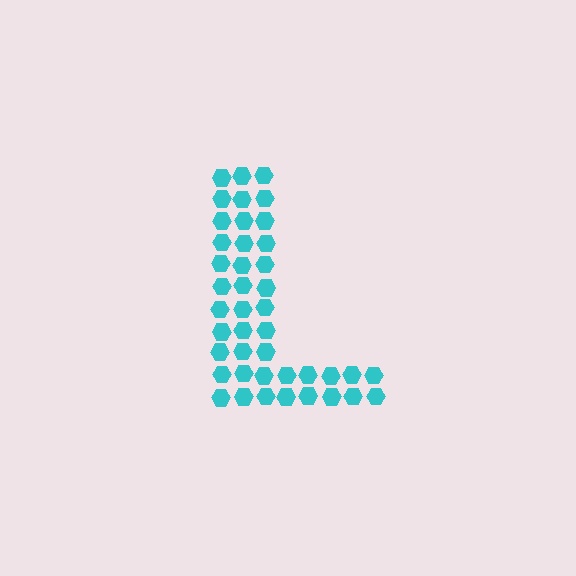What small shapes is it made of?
It is made of small hexagons.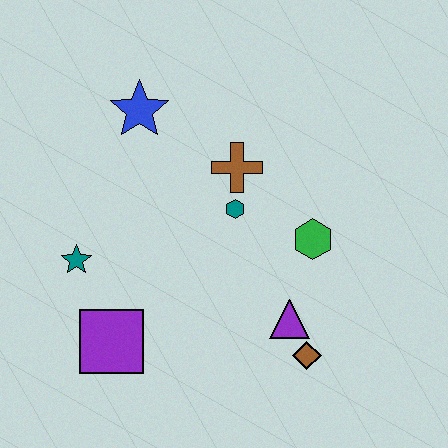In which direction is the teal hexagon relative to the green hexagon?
The teal hexagon is to the left of the green hexagon.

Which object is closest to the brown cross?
The teal hexagon is closest to the brown cross.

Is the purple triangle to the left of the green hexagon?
Yes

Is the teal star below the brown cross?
Yes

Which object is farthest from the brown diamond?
The blue star is farthest from the brown diamond.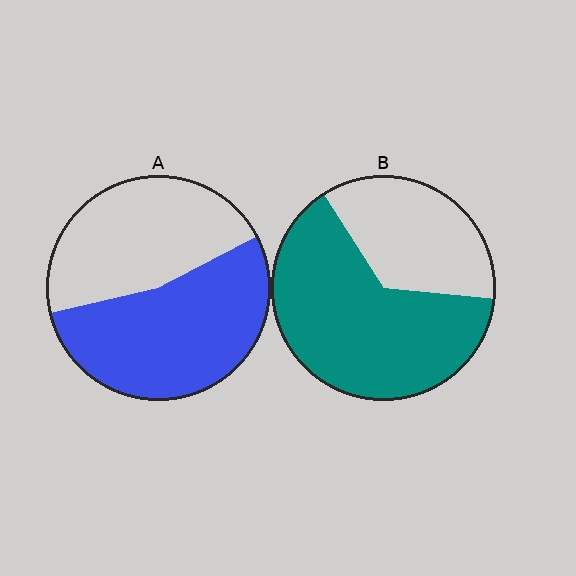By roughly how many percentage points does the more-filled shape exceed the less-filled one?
By roughly 10 percentage points (B over A).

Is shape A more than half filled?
Yes.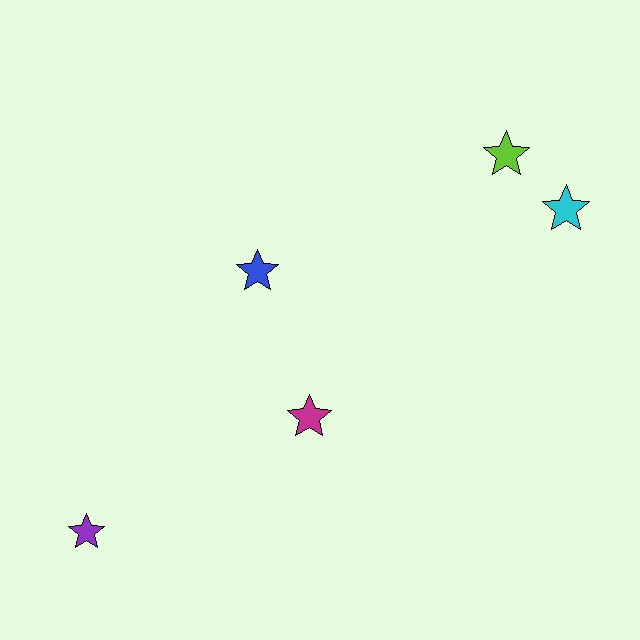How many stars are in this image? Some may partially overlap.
There are 5 stars.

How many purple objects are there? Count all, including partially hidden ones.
There is 1 purple object.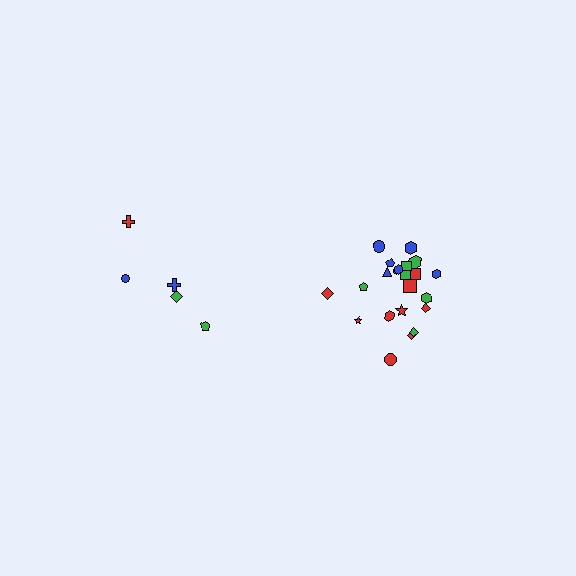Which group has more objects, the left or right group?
The right group.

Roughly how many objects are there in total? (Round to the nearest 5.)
Roughly 25 objects in total.